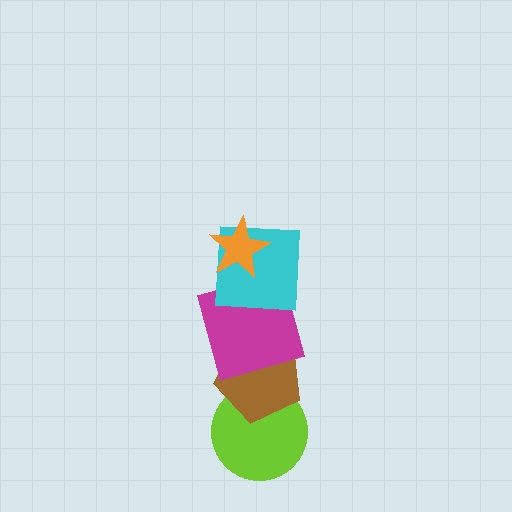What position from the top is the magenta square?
The magenta square is 3rd from the top.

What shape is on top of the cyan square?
The orange star is on top of the cyan square.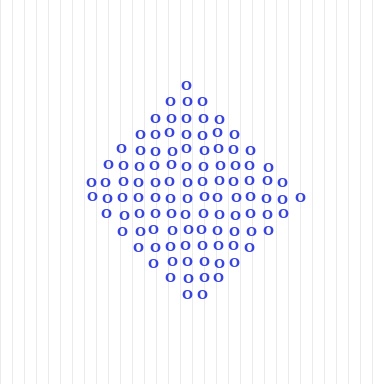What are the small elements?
The small elements are letter O's.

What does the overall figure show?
The overall figure shows a diamond.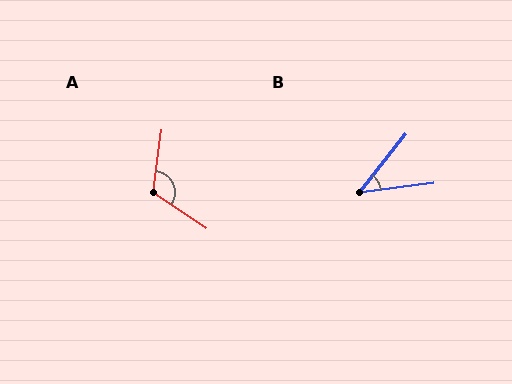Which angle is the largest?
A, at approximately 116 degrees.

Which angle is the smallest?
B, at approximately 44 degrees.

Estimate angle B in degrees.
Approximately 44 degrees.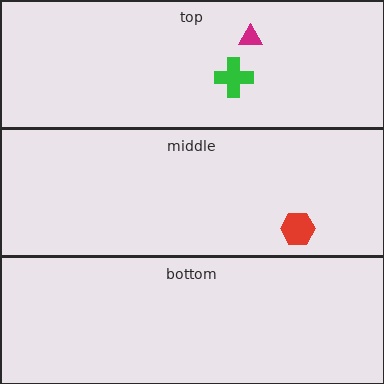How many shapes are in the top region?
2.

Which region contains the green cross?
The top region.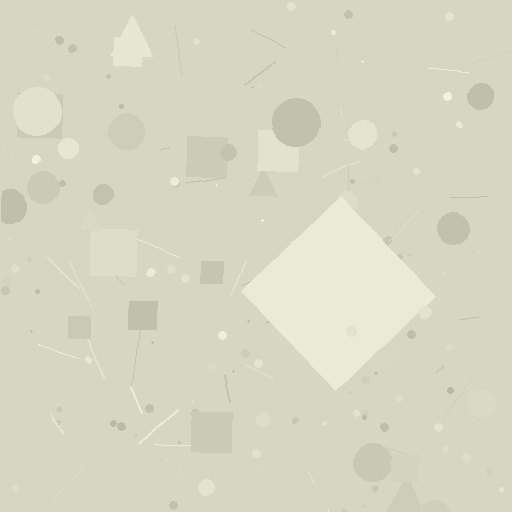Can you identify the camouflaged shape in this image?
The camouflaged shape is a diamond.